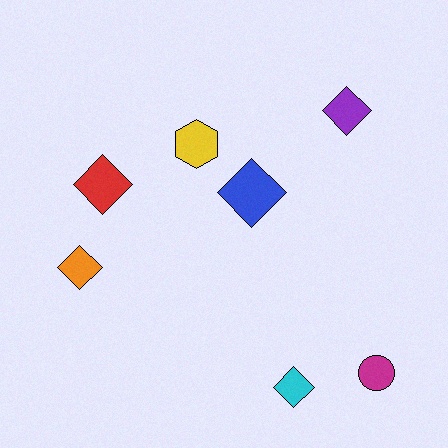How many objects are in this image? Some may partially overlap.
There are 7 objects.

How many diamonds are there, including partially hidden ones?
There are 5 diamonds.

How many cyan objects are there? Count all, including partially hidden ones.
There is 1 cyan object.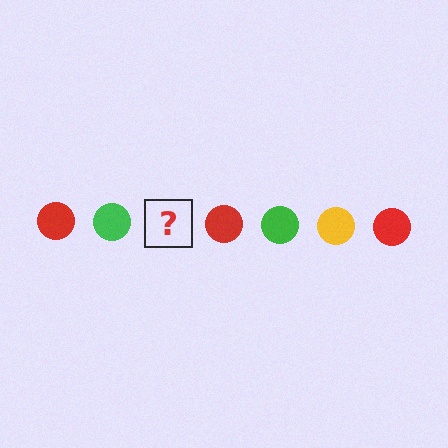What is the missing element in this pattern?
The missing element is a yellow circle.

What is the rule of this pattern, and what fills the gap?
The rule is that the pattern cycles through red, green, yellow circles. The gap should be filled with a yellow circle.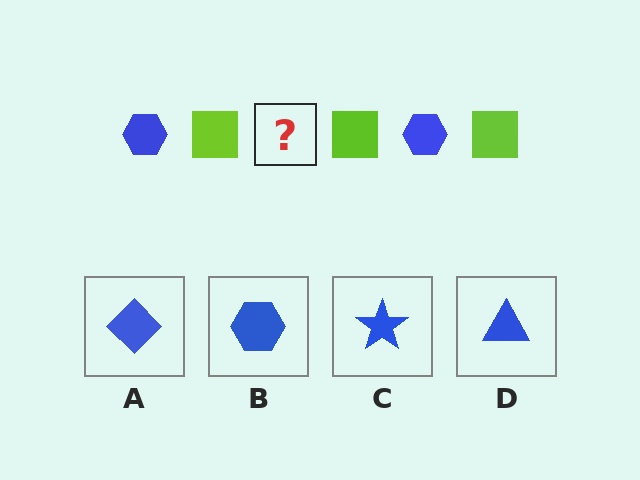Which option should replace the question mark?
Option B.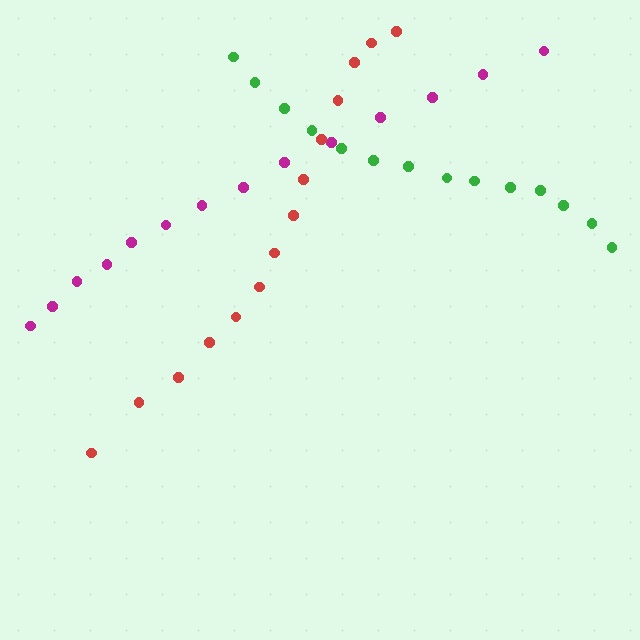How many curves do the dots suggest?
There are 3 distinct paths.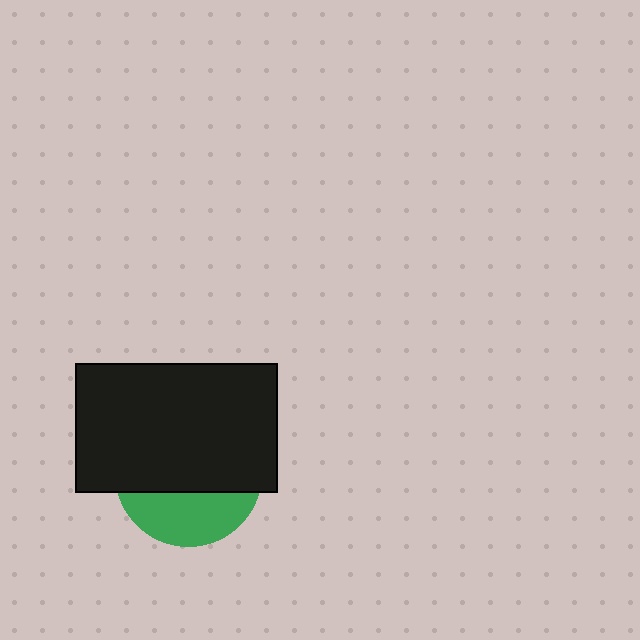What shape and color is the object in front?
The object in front is a black rectangle.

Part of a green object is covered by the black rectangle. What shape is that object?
It is a circle.